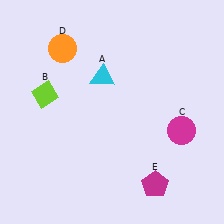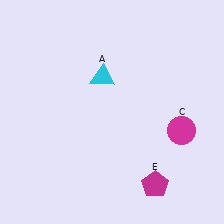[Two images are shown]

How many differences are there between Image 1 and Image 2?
There are 2 differences between the two images.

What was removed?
The orange circle (D), the lime diamond (B) were removed in Image 2.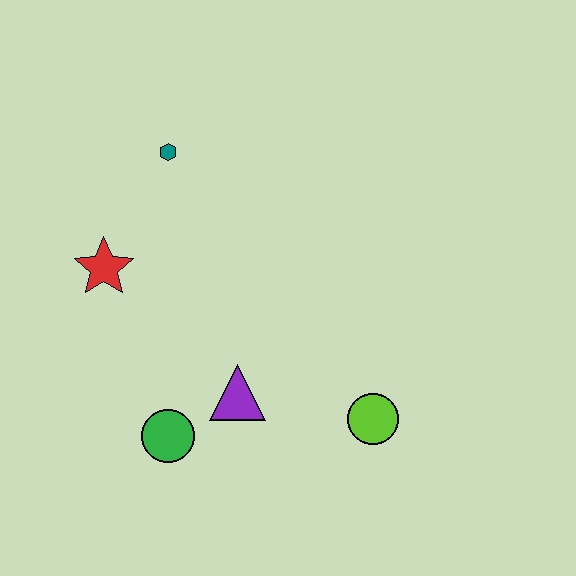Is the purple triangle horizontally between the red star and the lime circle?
Yes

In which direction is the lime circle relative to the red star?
The lime circle is to the right of the red star.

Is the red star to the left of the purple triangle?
Yes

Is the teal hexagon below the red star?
No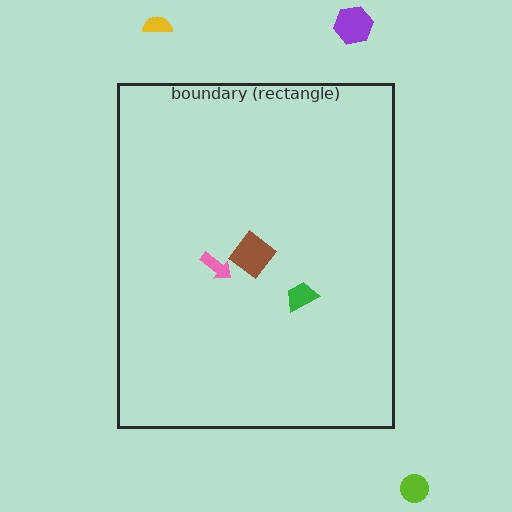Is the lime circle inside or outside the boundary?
Outside.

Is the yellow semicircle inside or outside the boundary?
Outside.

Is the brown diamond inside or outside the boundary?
Inside.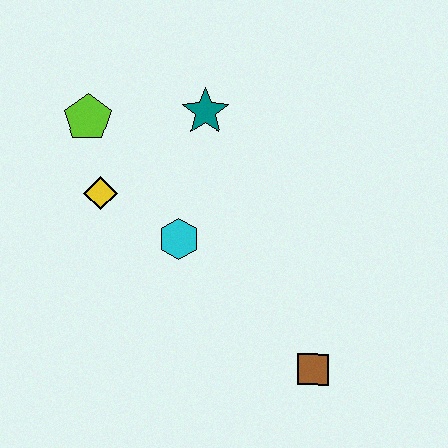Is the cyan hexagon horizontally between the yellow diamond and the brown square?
Yes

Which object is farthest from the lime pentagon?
The brown square is farthest from the lime pentagon.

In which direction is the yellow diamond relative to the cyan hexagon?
The yellow diamond is to the left of the cyan hexagon.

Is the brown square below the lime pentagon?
Yes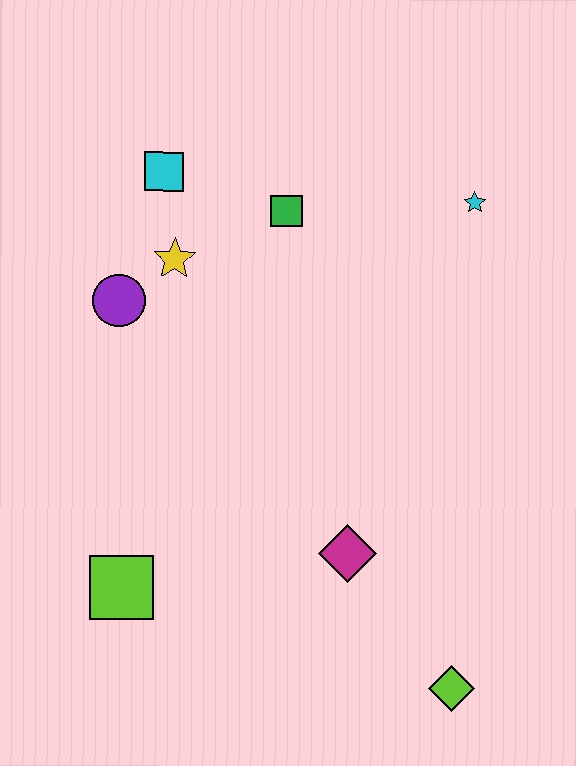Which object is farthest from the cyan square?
The lime diamond is farthest from the cyan square.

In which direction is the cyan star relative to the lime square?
The cyan star is above the lime square.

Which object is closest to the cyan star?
The green square is closest to the cyan star.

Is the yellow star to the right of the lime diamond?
No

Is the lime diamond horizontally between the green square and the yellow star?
No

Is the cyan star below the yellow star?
No